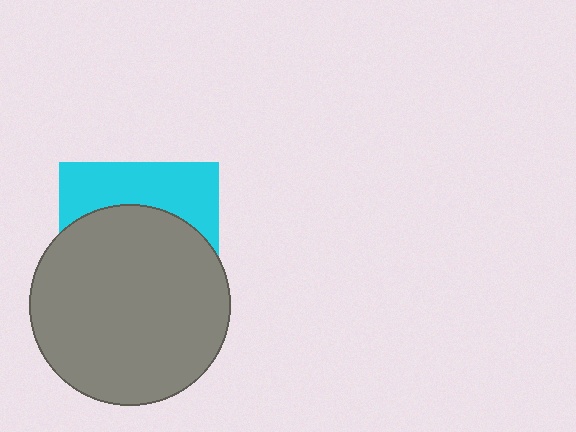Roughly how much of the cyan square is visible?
A small part of it is visible (roughly 34%).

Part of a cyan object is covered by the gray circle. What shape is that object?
It is a square.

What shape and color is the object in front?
The object in front is a gray circle.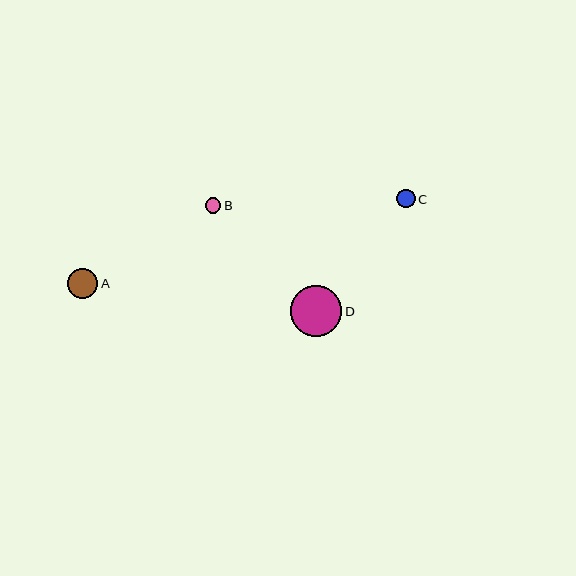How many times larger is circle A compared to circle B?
Circle A is approximately 1.9 times the size of circle B.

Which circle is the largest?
Circle D is the largest with a size of approximately 52 pixels.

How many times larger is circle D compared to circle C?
Circle D is approximately 2.8 times the size of circle C.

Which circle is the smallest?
Circle B is the smallest with a size of approximately 16 pixels.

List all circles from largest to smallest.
From largest to smallest: D, A, C, B.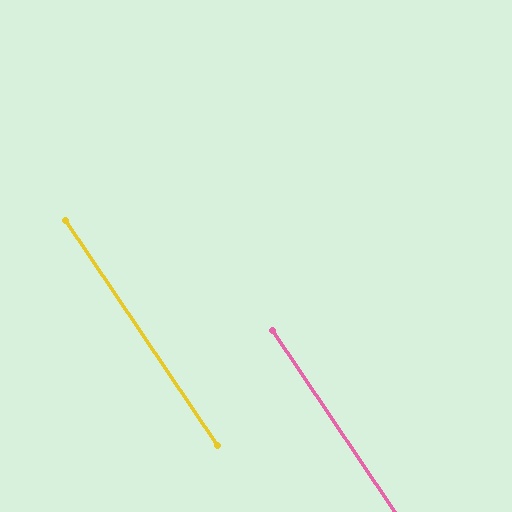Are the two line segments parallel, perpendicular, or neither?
Parallel — their directions differ by only 0.1°.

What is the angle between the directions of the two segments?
Approximately 0 degrees.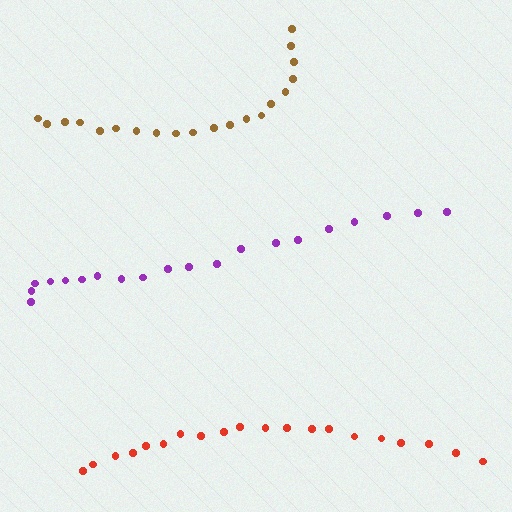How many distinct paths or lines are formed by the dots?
There are 3 distinct paths.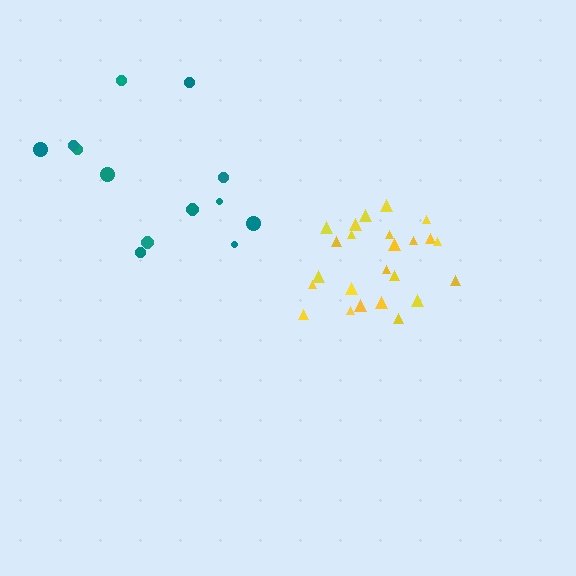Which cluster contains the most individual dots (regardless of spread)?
Yellow (24).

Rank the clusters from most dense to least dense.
yellow, teal.